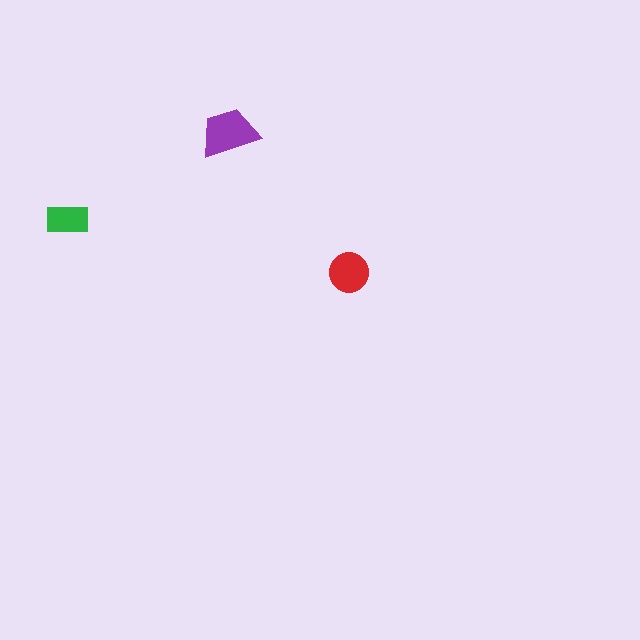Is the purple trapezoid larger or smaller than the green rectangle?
Larger.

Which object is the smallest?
The green rectangle.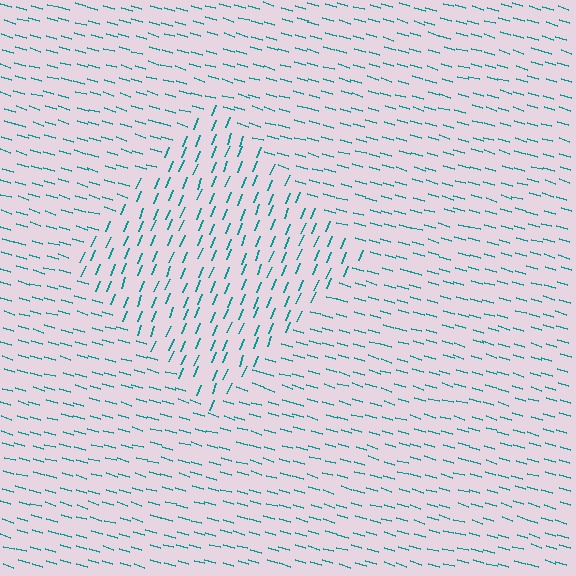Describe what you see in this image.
The image is filled with small teal line segments. A diamond region in the image has lines oriented differently from the surrounding lines, creating a visible texture boundary.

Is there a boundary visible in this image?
Yes, there is a texture boundary formed by a change in line orientation.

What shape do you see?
I see a diamond.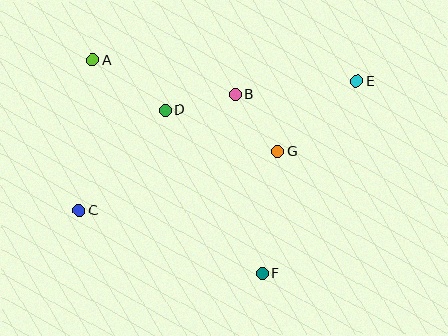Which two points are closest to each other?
Points B and G are closest to each other.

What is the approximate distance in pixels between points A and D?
The distance between A and D is approximately 89 pixels.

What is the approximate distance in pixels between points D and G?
The distance between D and G is approximately 119 pixels.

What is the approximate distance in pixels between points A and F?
The distance between A and F is approximately 273 pixels.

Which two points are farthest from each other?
Points C and E are farthest from each other.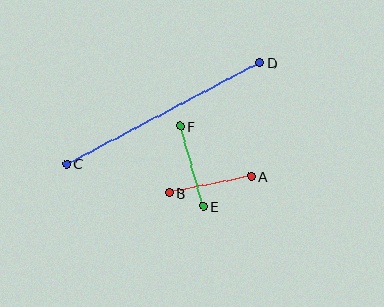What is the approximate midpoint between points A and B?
The midpoint is at approximately (210, 185) pixels.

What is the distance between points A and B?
The distance is approximately 84 pixels.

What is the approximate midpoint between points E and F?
The midpoint is at approximately (192, 166) pixels.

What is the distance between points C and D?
The distance is approximately 218 pixels.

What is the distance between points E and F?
The distance is approximately 83 pixels.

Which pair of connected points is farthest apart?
Points C and D are farthest apart.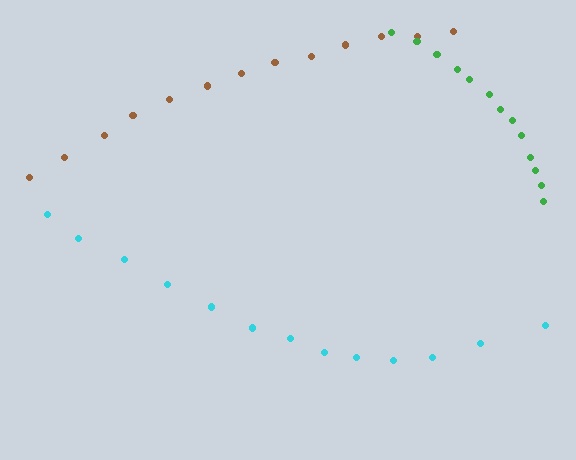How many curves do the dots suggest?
There are 3 distinct paths.